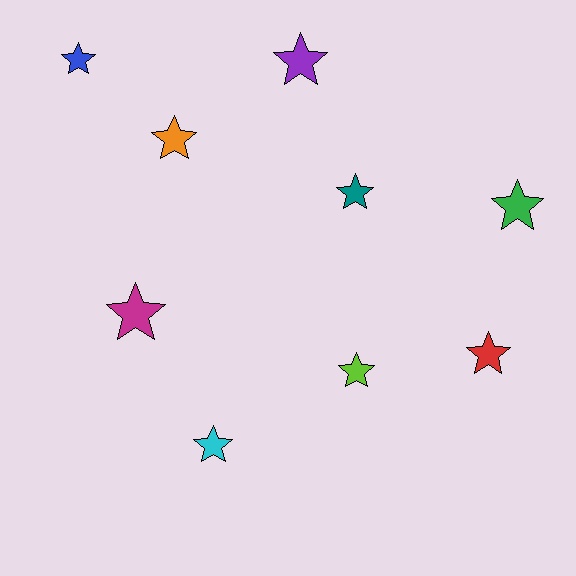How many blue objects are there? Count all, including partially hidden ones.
There is 1 blue object.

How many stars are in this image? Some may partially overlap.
There are 9 stars.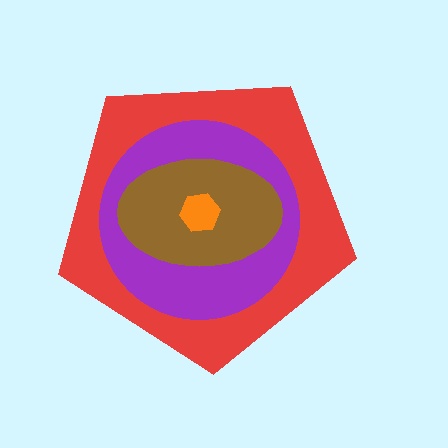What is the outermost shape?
The red pentagon.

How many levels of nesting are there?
4.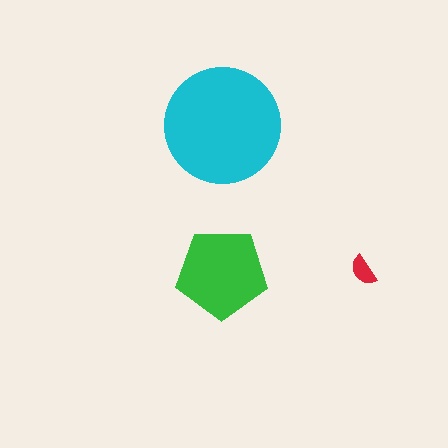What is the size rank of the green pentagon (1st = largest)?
2nd.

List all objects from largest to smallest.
The cyan circle, the green pentagon, the red semicircle.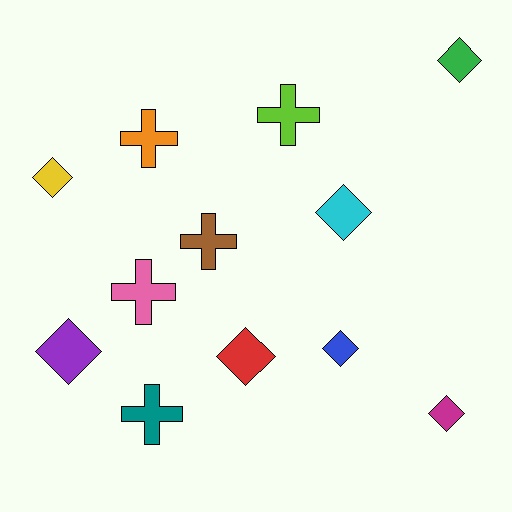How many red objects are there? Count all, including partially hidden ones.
There is 1 red object.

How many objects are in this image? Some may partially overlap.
There are 12 objects.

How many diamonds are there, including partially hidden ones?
There are 7 diamonds.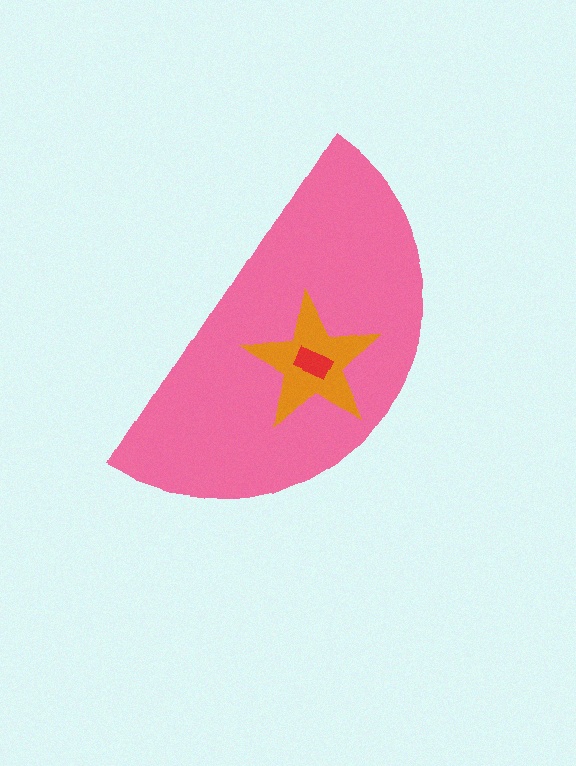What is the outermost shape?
The pink semicircle.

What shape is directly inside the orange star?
The red rectangle.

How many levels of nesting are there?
3.